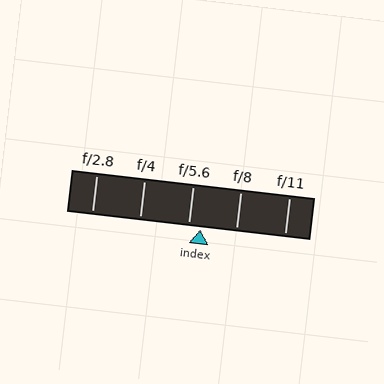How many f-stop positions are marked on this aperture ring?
There are 5 f-stop positions marked.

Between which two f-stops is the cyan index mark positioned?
The index mark is between f/5.6 and f/8.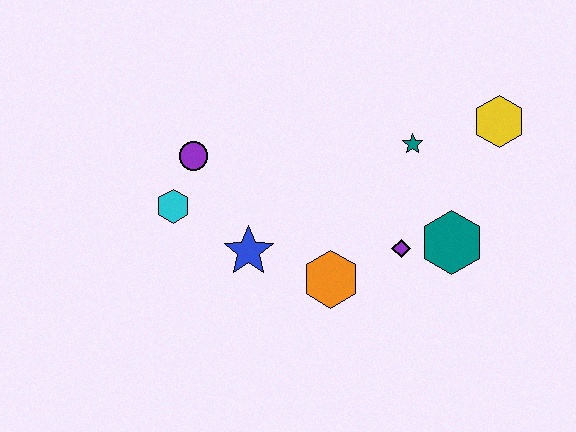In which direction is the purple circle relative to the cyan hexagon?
The purple circle is above the cyan hexagon.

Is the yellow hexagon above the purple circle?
Yes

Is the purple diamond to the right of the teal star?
No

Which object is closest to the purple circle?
The cyan hexagon is closest to the purple circle.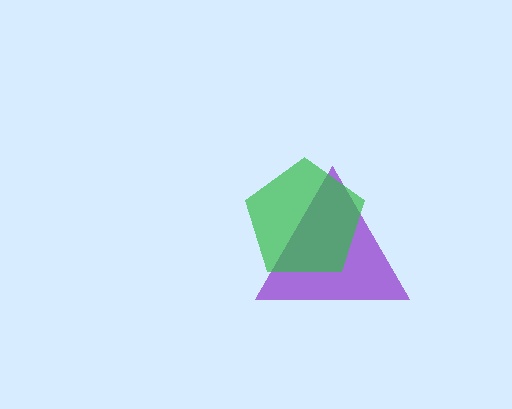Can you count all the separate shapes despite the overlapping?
Yes, there are 2 separate shapes.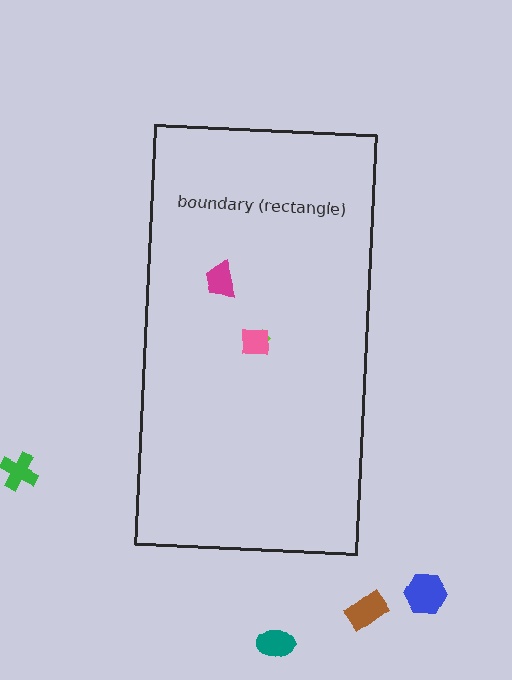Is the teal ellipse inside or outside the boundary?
Outside.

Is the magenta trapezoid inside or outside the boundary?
Inside.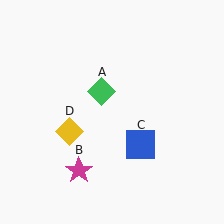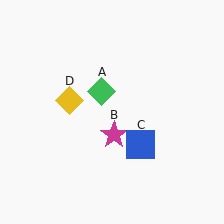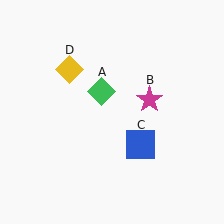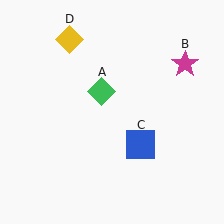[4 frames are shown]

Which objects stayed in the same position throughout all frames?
Green diamond (object A) and blue square (object C) remained stationary.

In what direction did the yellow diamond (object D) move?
The yellow diamond (object D) moved up.